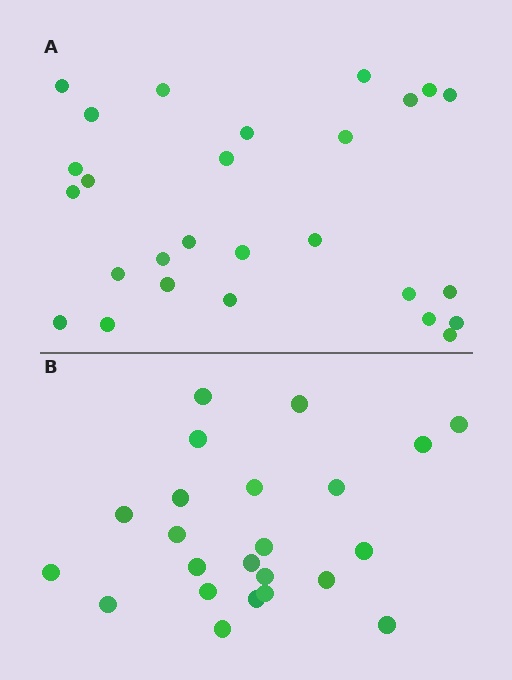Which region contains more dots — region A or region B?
Region A (the top region) has more dots.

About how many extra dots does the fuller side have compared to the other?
Region A has about 4 more dots than region B.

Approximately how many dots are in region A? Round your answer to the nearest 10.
About 30 dots. (The exact count is 27, which rounds to 30.)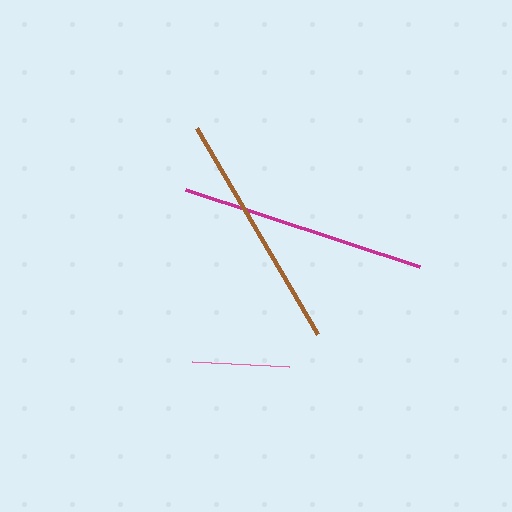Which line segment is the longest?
The magenta line is the longest at approximately 246 pixels.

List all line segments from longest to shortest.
From longest to shortest: magenta, brown, pink.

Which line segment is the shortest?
The pink line is the shortest at approximately 97 pixels.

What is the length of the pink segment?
The pink segment is approximately 97 pixels long.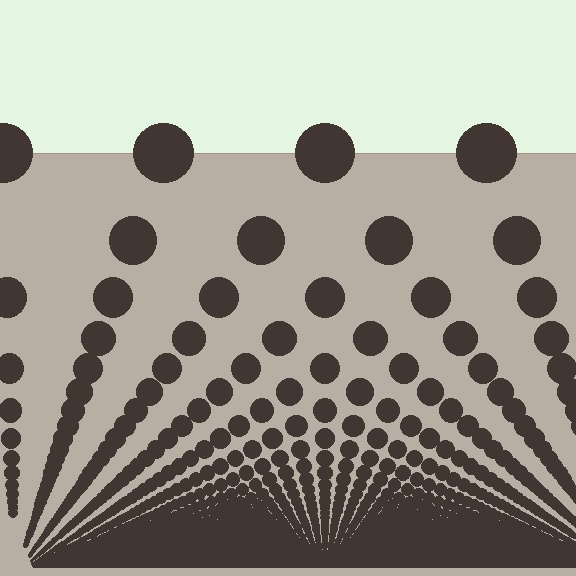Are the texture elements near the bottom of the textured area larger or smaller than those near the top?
Smaller. The gradient is inverted — elements near the bottom are smaller and denser.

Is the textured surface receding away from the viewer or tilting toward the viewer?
The surface appears to tilt toward the viewer. Texture elements get larger and sparser toward the top.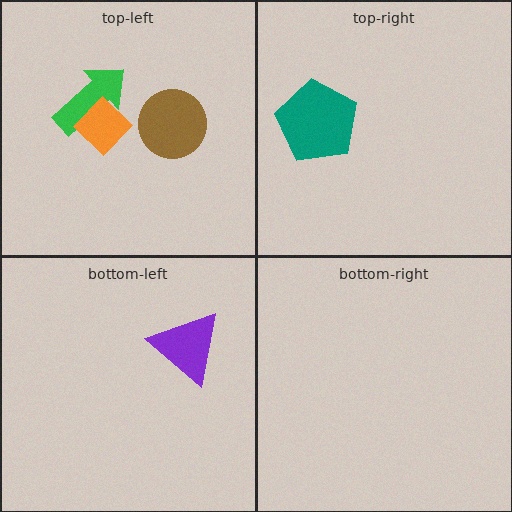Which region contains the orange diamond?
The top-left region.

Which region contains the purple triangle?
The bottom-left region.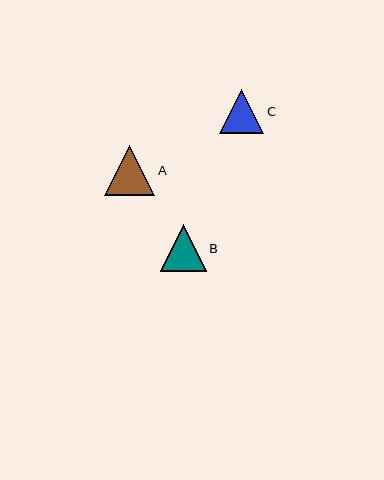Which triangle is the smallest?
Triangle C is the smallest with a size of approximately 44 pixels.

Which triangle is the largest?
Triangle A is the largest with a size of approximately 50 pixels.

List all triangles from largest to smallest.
From largest to smallest: A, B, C.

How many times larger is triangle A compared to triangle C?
Triangle A is approximately 1.1 times the size of triangle C.